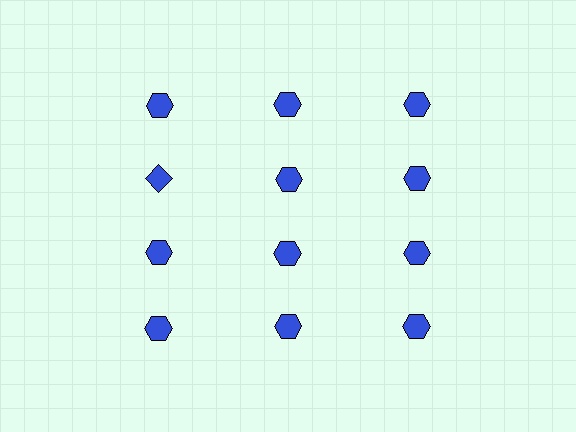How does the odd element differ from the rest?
It has a different shape: diamond instead of hexagon.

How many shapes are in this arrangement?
There are 12 shapes arranged in a grid pattern.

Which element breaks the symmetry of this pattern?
The blue diamond in the second row, leftmost column breaks the symmetry. All other shapes are blue hexagons.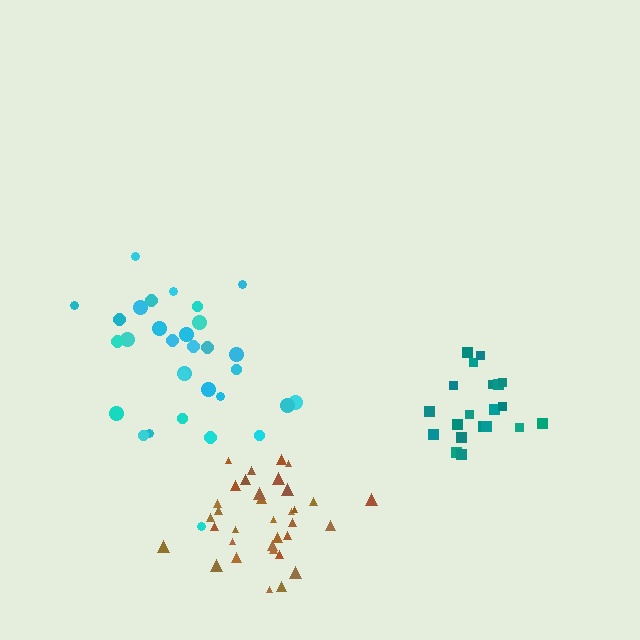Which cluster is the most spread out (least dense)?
Cyan.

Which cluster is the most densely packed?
Brown.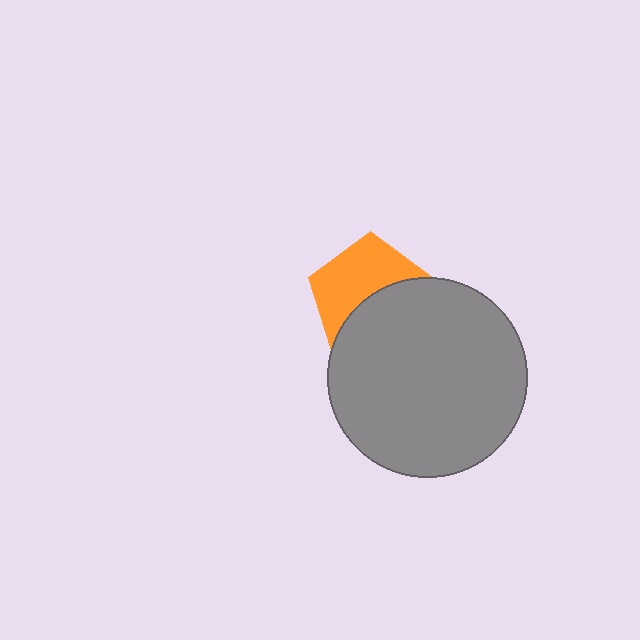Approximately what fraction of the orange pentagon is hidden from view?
Roughly 47% of the orange pentagon is hidden behind the gray circle.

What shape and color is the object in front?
The object in front is a gray circle.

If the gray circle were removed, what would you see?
You would see the complete orange pentagon.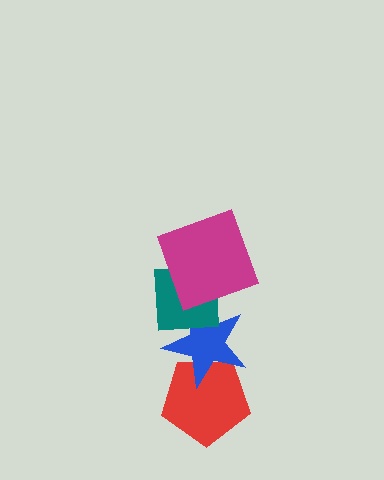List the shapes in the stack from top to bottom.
From top to bottom: the magenta square, the teal square, the blue star, the red pentagon.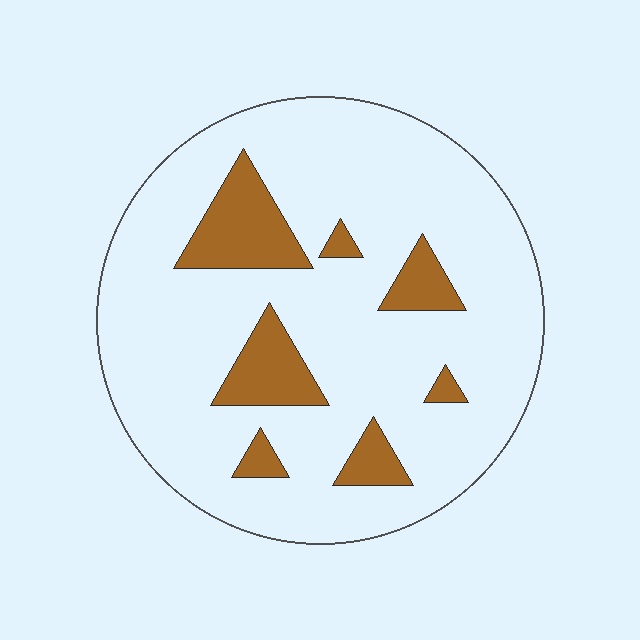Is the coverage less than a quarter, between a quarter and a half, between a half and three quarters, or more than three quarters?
Less than a quarter.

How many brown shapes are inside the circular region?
7.